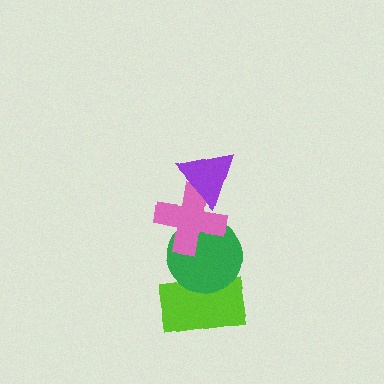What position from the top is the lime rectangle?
The lime rectangle is 4th from the top.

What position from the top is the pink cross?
The pink cross is 2nd from the top.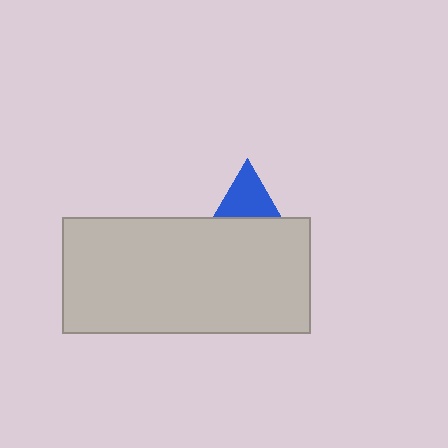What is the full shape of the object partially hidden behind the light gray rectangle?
The partially hidden object is a blue triangle.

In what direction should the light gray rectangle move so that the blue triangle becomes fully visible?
The light gray rectangle should move down. That is the shortest direction to clear the overlap and leave the blue triangle fully visible.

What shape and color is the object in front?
The object in front is a light gray rectangle.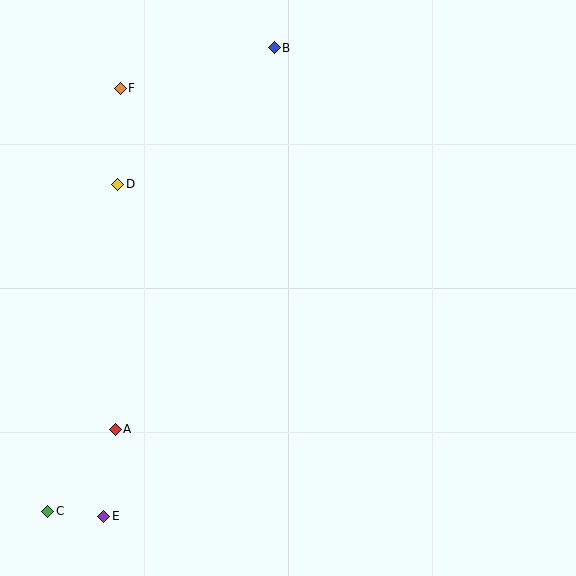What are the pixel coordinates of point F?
Point F is at (120, 88).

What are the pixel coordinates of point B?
Point B is at (274, 48).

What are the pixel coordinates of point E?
Point E is at (104, 516).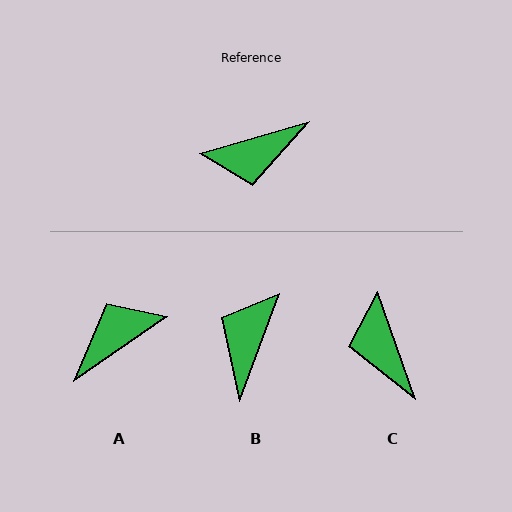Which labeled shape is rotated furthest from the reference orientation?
A, about 161 degrees away.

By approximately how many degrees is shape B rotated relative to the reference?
Approximately 126 degrees clockwise.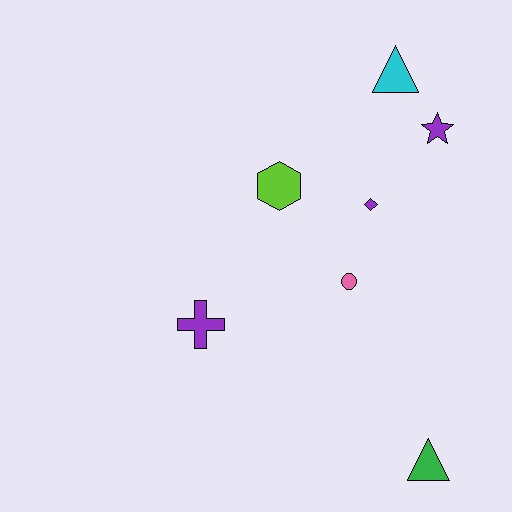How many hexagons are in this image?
There is 1 hexagon.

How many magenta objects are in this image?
There are no magenta objects.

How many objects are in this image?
There are 7 objects.